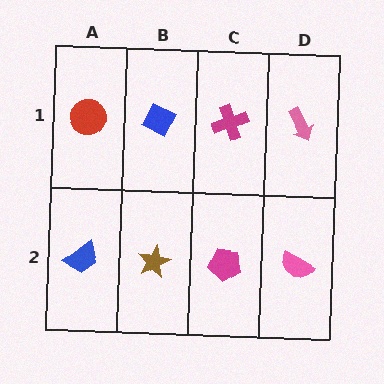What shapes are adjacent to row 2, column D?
A pink arrow (row 1, column D), a magenta pentagon (row 2, column C).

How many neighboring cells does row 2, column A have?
2.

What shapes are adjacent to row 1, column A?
A blue trapezoid (row 2, column A), a blue diamond (row 1, column B).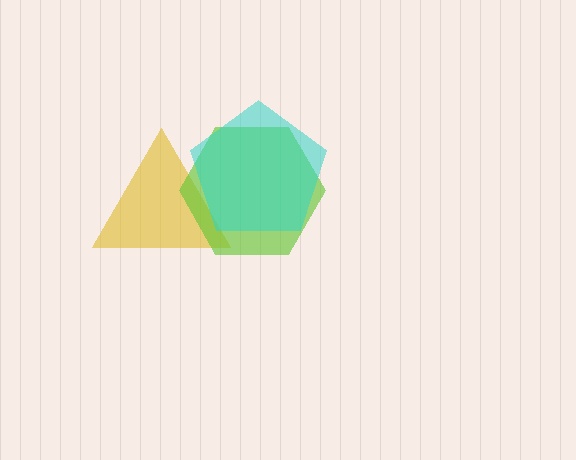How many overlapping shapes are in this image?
There are 3 overlapping shapes in the image.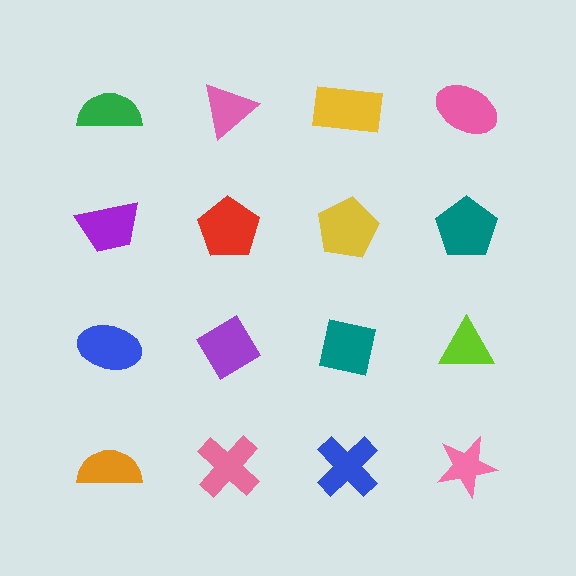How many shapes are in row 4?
4 shapes.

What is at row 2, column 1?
A purple trapezoid.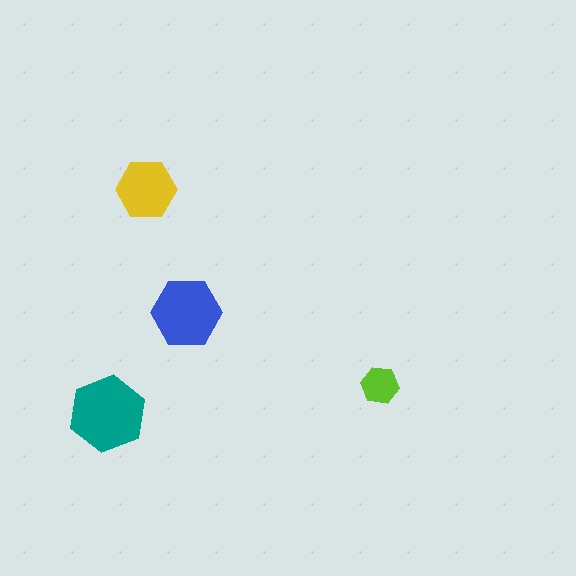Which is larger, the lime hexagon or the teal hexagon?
The teal one.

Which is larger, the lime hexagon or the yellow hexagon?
The yellow one.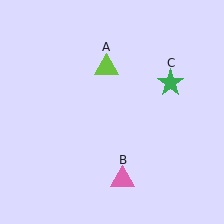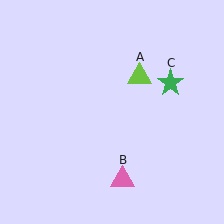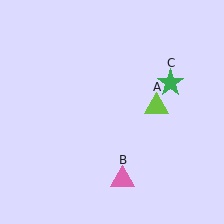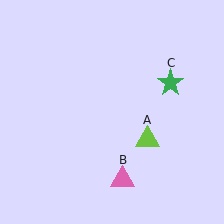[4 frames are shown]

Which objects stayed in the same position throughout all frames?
Pink triangle (object B) and green star (object C) remained stationary.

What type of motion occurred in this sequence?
The lime triangle (object A) rotated clockwise around the center of the scene.